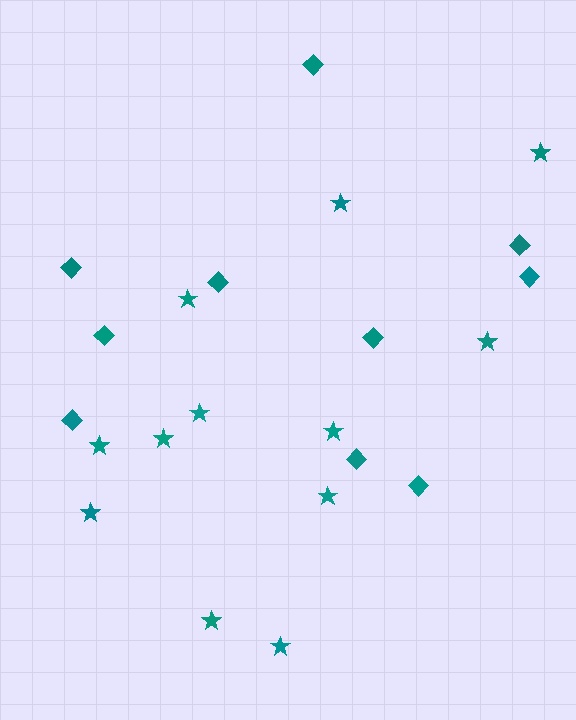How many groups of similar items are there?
There are 2 groups: one group of stars (12) and one group of diamonds (10).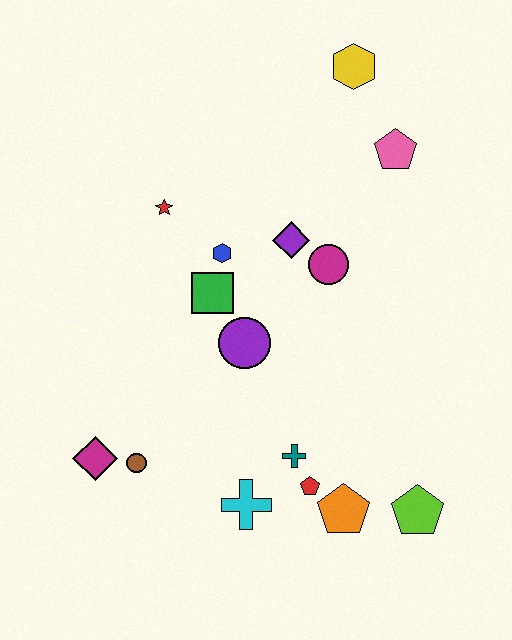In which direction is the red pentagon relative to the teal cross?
The red pentagon is below the teal cross.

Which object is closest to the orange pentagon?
The red pentagon is closest to the orange pentagon.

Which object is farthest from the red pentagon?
The yellow hexagon is farthest from the red pentagon.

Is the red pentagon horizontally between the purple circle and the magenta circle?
Yes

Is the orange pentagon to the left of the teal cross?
No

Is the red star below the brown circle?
No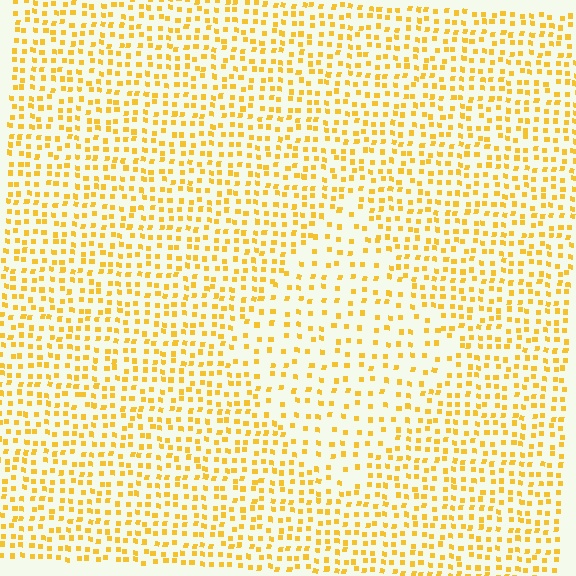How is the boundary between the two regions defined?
The boundary is defined by a change in element density (approximately 1.8x ratio). All elements are the same color, size, and shape.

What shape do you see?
I see a diamond.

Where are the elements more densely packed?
The elements are more densely packed outside the diamond boundary.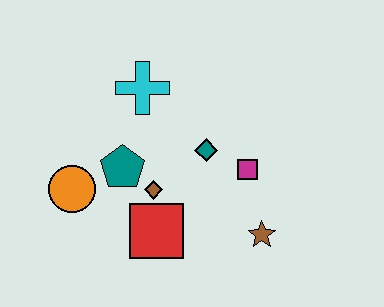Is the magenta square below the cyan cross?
Yes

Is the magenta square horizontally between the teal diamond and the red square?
No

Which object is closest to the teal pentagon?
The brown diamond is closest to the teal pentagon.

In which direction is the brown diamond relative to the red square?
The brown diamond is above the red square.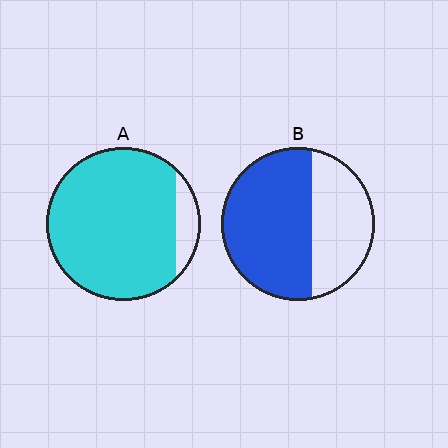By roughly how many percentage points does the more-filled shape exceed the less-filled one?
By roughly 30 percentage points (A over B).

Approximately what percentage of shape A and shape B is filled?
A is approximately 90% and B is approximately 60%.